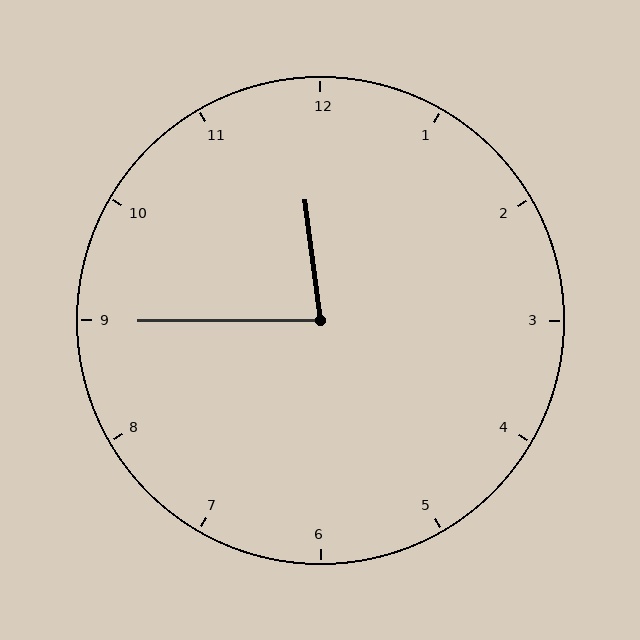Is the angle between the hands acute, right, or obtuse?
It is acute.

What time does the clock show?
11:45.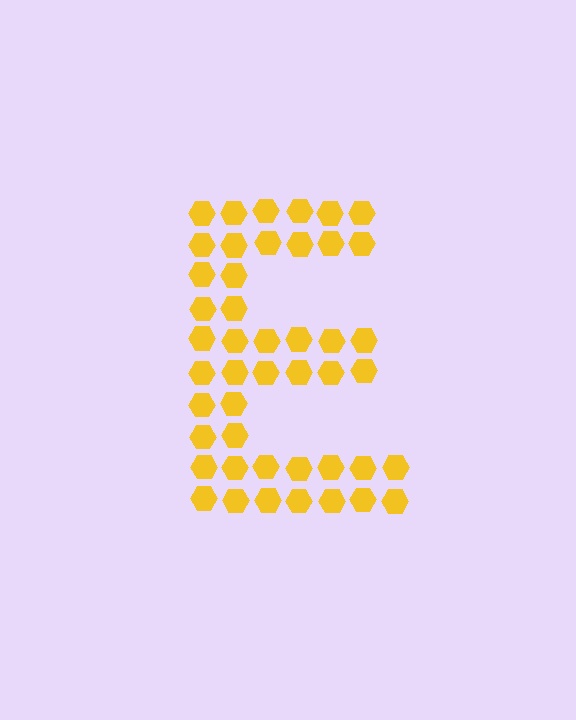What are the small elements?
The small elements are hexagons.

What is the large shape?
The large shape is the letter E.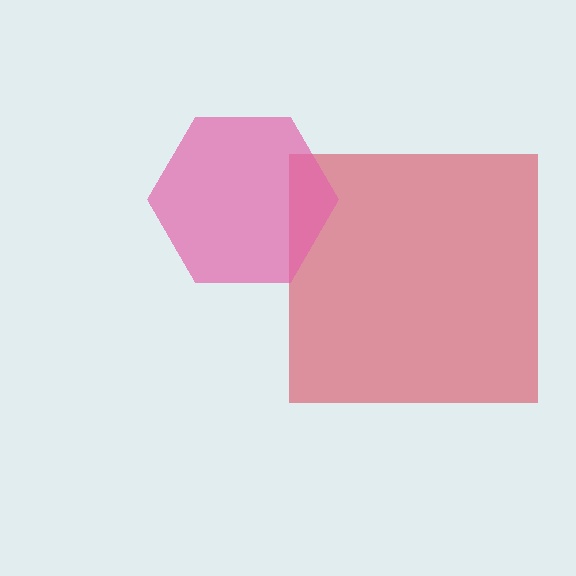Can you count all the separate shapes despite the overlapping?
Yes, there are 2 separate shapes.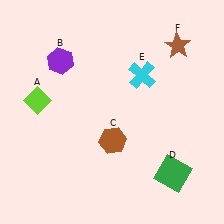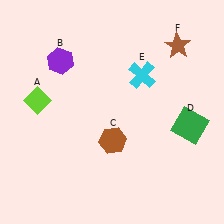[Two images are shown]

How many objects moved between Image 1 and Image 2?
1 object moved between the two images.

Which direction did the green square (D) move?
The green square (D) moved up.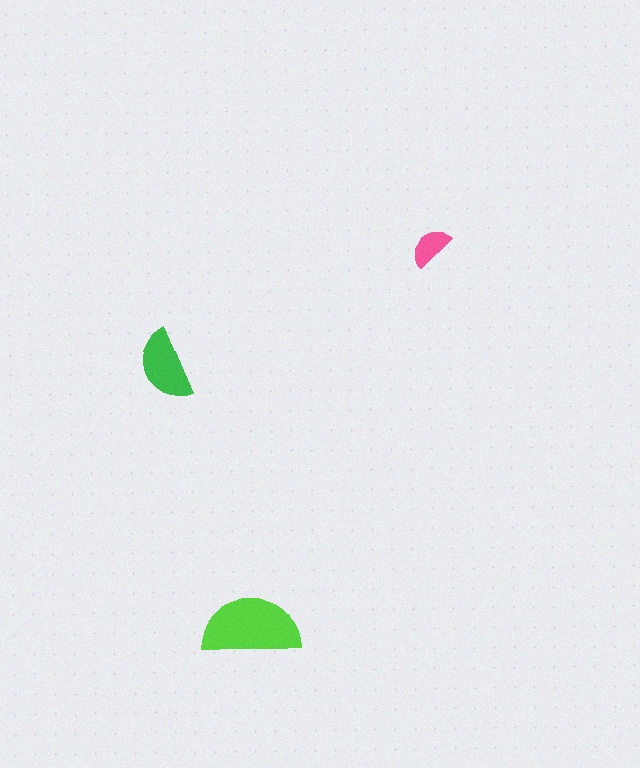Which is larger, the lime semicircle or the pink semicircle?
The lime one.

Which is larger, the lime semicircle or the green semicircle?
The lime one.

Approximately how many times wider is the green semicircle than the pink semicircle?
About 1.5 times wider.